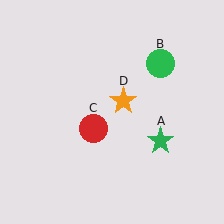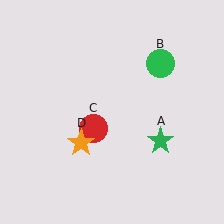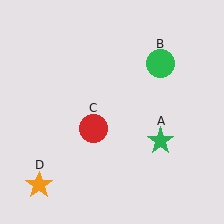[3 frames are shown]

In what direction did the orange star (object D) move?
The orange star (object D) moved down and to the left.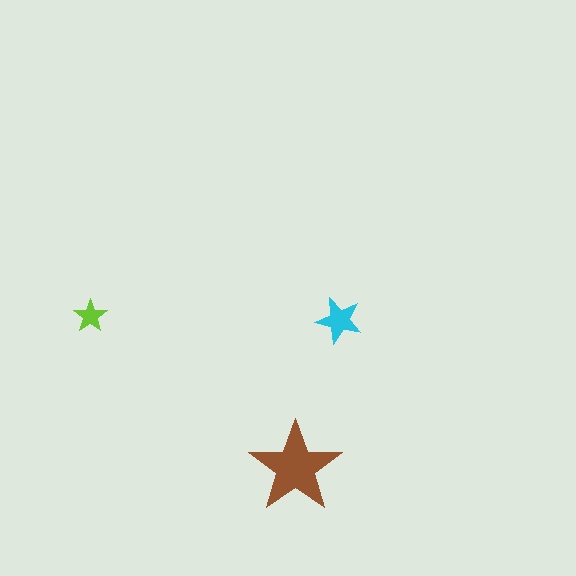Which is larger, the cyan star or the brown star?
The brown one.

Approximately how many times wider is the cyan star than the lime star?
About 1.5 times wider.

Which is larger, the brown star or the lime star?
The brown one.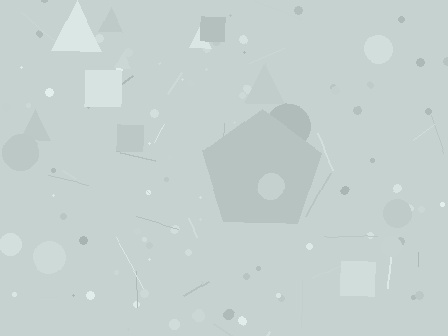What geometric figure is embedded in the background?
A pentagon is embedded in the background.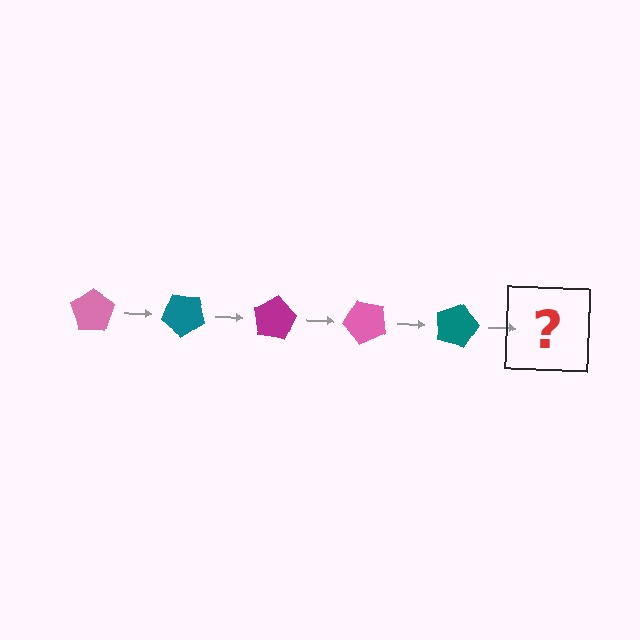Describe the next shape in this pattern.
It should be a magenta pentagon, rotated 200 degrees from the start.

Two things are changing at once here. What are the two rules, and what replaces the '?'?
The two rules are that it rotates 40 degrees each step and the color cycles through pink, teal, and magenta. The '?' should be a magenta pentagon, rotated 200 degrees from the start.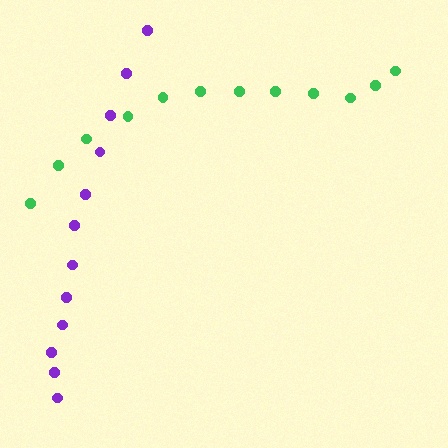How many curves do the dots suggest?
There are 2 distinct paths.